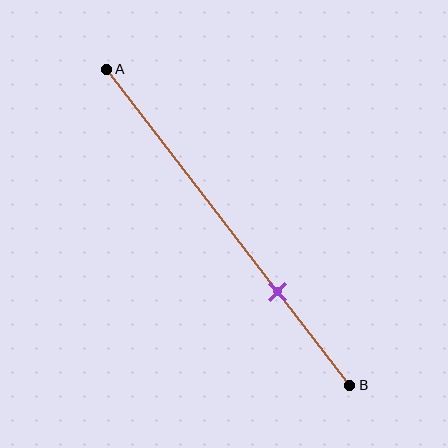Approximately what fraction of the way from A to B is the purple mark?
The purple mark is approximately 70% of the way from A to B.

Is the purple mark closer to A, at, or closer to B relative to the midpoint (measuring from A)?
The purple mark is closer to point B than the midpoint of segment AB.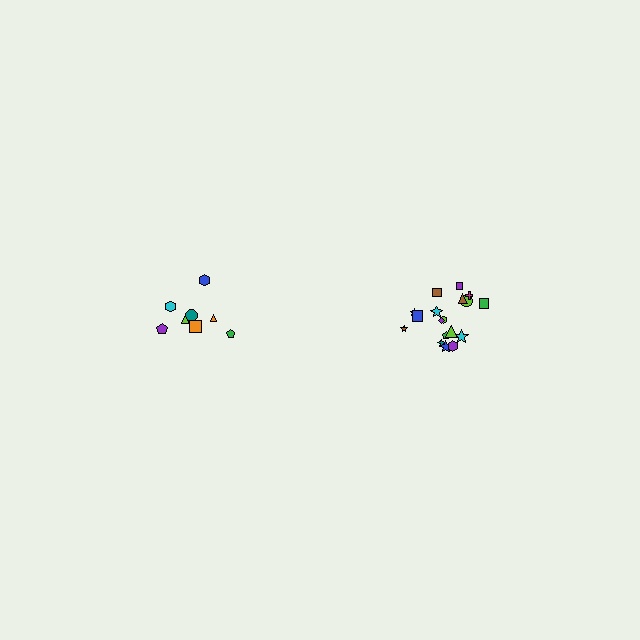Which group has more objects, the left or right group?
The right group.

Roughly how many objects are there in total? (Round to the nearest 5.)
Roughly 25 objects in total.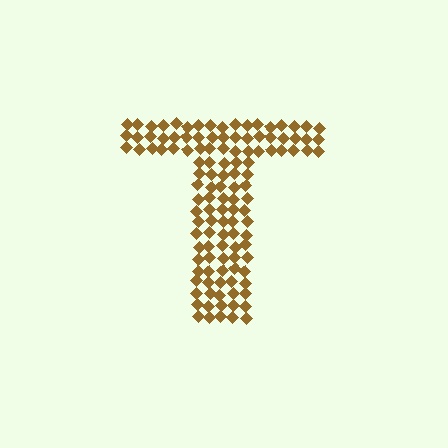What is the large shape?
The large shape is the letter T.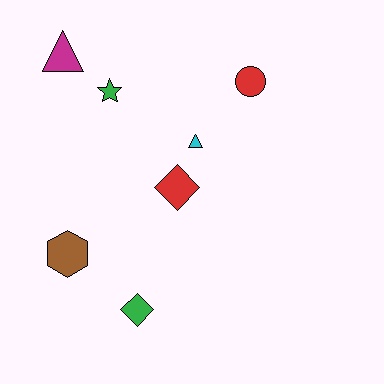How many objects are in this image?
There are 7 objects.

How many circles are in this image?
There is 1 circle.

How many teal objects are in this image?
There are no teal objects.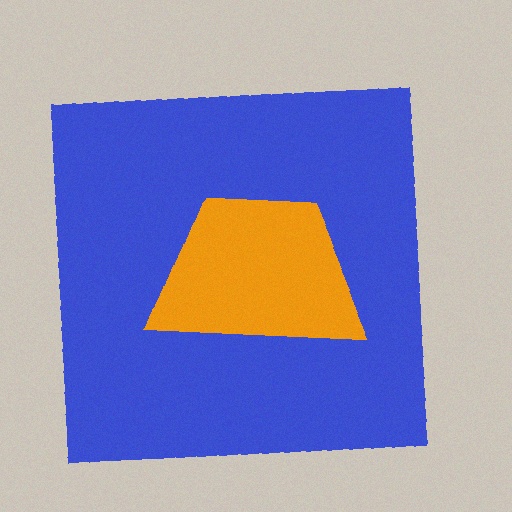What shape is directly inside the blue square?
The orange trapezoid.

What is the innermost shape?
The orange trapezoid.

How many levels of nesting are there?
2.